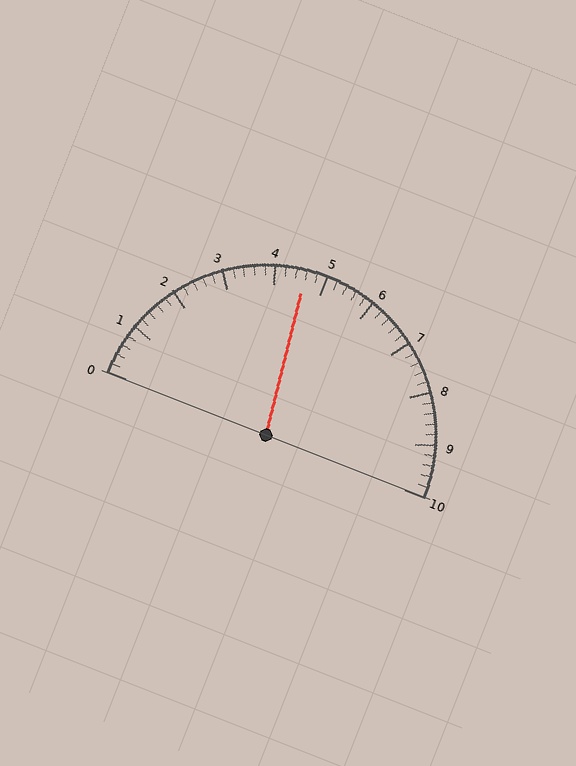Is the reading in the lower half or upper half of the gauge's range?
The reading is in the lower half of the range (0 to 10).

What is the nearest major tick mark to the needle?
The nearest major tick mark is 5.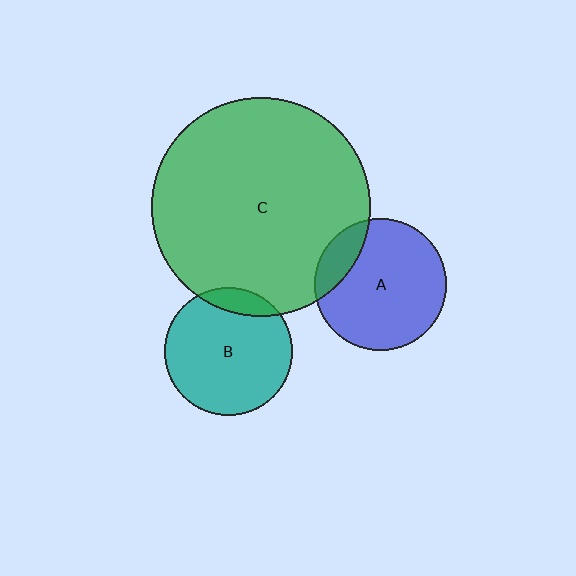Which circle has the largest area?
Circle C (green).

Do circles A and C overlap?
Yes.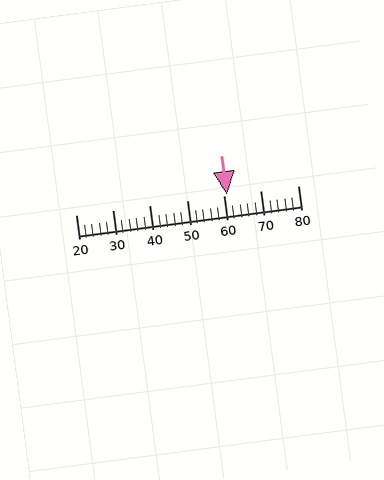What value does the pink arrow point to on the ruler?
The pink arrow points to approximately 61.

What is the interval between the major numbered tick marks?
The major tick marks are spaced 10 units apart.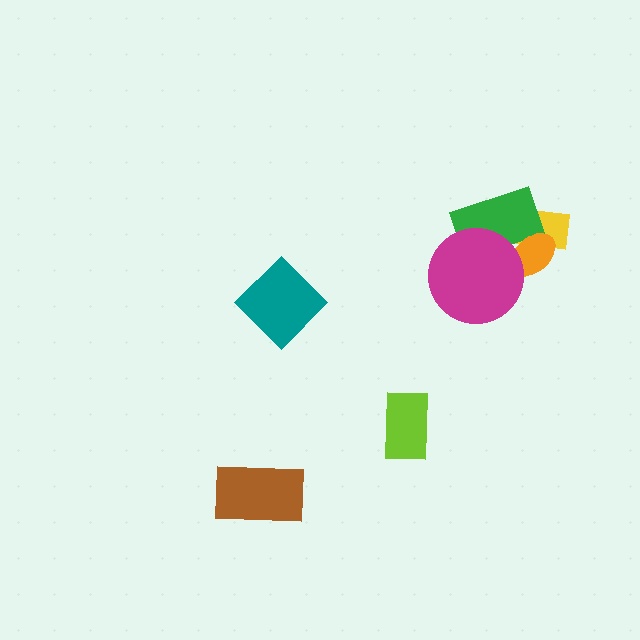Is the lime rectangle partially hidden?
No, no other shape covers it.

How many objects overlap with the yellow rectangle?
2 objects overlap with the yellow rectangle.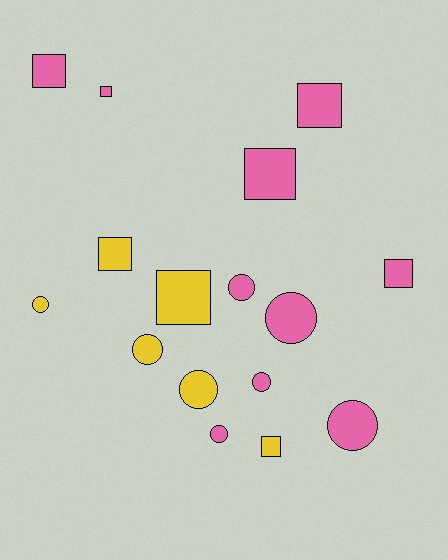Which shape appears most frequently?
Square, with 8 objects.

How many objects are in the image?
There are 16 objects.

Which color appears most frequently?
Pink, with 10 objects.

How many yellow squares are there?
There are 3 yellow squares.